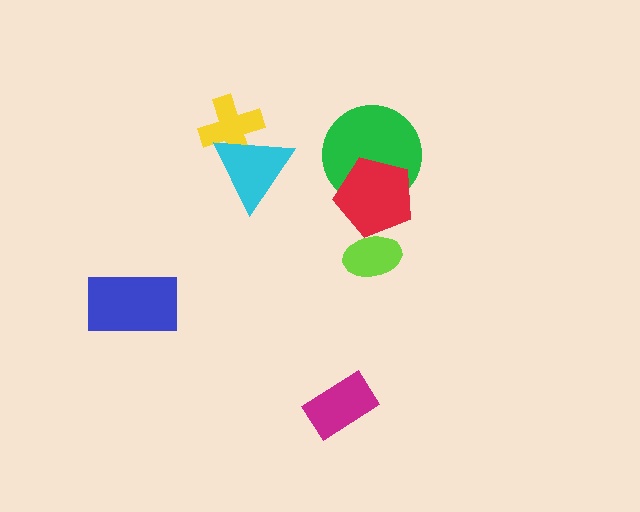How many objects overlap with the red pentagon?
2 objects overlap with the red pentagon.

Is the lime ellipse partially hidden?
Yes, it is partially covered by another shape.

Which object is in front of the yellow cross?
The cyan triangle is in front of the yellow cross.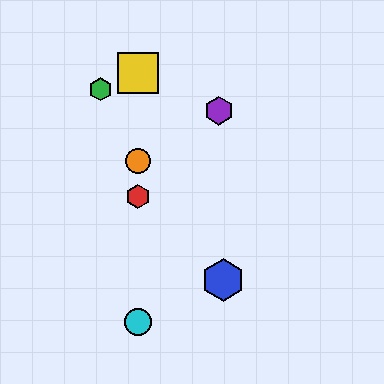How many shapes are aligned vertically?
4 shapes (the red hexagon, the yellow square, the orange circle, the cyan circle) are aligned vertically.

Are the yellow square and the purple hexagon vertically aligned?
No, the yellow square is at x≈138 and the purple hexagon is at x≈219.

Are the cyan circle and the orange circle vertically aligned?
Yes, both are at x≈138.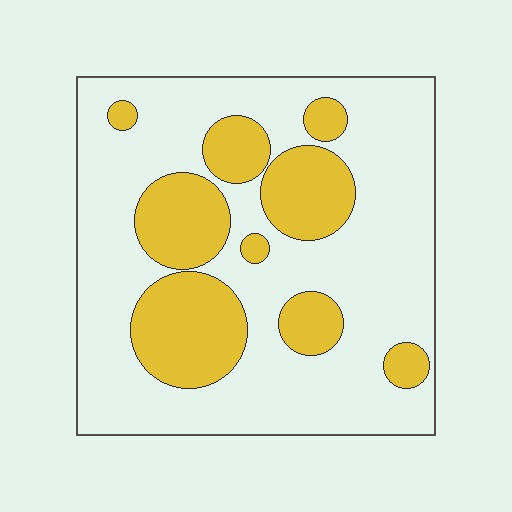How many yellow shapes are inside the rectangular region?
9.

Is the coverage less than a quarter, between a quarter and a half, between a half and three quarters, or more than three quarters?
Between a quarter and a half.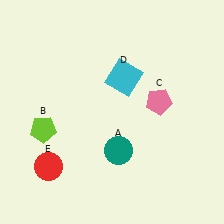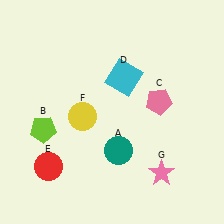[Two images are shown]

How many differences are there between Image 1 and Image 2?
There are 2 differences between the two images.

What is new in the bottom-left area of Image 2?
A yellow circle (F) was added in the bottom-left area of Image 2.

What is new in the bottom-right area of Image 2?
A pink star (G) was added in the bottom-right area of Image 2.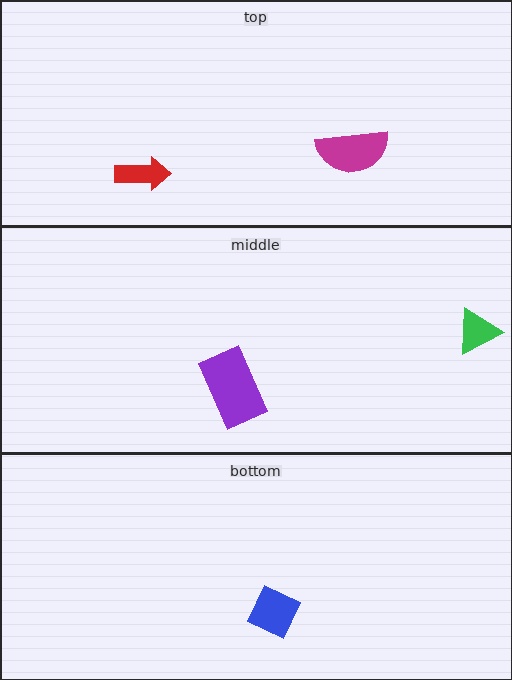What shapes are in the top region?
The red arrow, the magenta semicircle.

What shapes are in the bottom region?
The blue diamond.